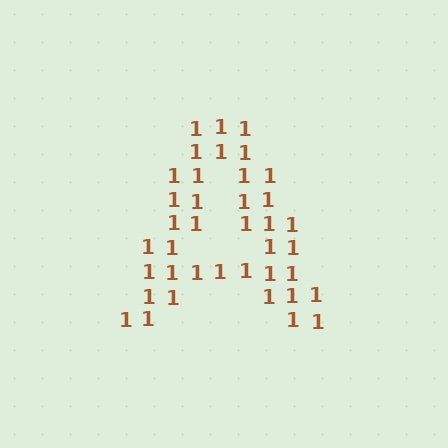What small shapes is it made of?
It is made of small digit 1's.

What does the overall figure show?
The overall figure shows the letter A.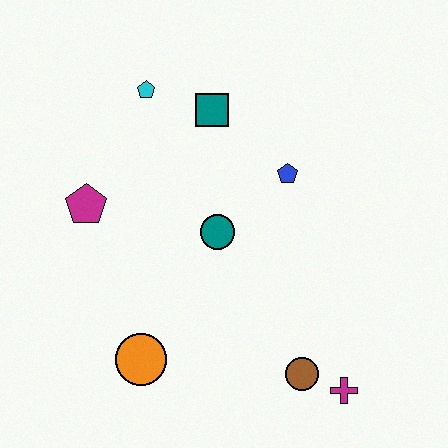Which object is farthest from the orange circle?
The cyan pentagon is farthest from the orange circle.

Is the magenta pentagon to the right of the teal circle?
No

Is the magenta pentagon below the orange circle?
No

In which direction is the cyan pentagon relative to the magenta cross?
The cyan pentagon is above the magenta cross.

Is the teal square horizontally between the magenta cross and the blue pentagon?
No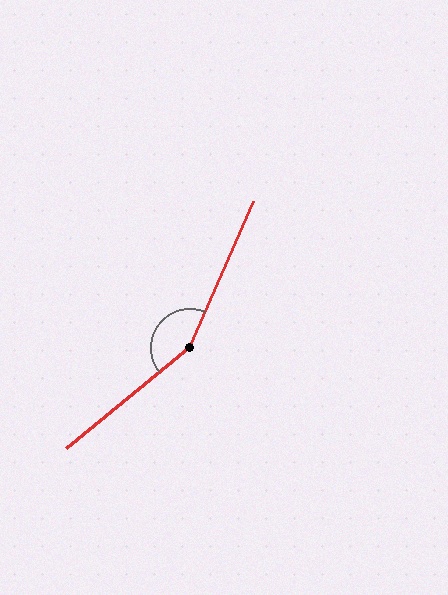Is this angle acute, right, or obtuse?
It is obtuse.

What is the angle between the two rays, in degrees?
Approximately 153 degrees.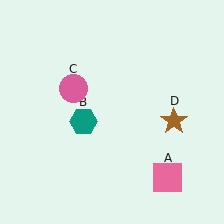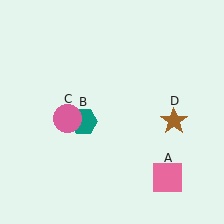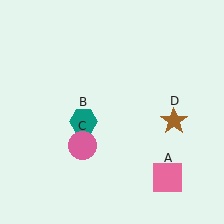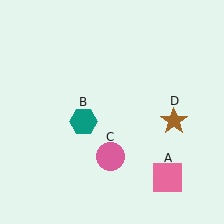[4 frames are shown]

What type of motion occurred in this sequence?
The pink circle (object C) rotated counterclockwise around the center of the scene.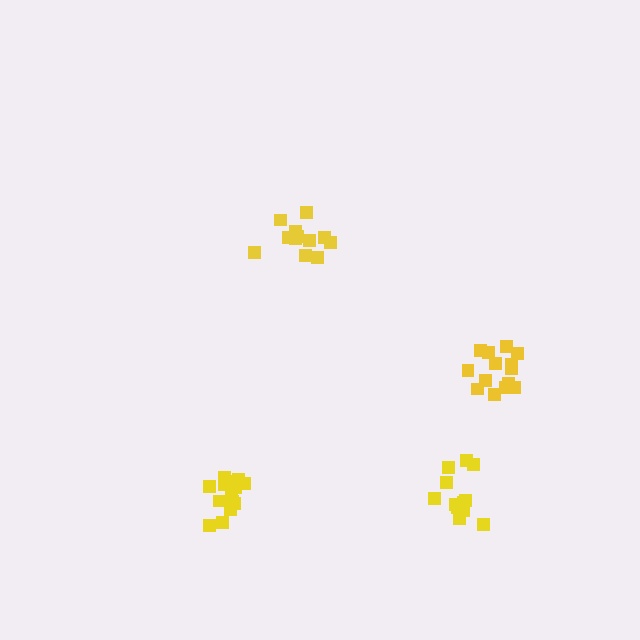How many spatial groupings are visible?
There are 4 spatial groupings.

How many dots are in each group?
Group 1: 14 dots, Group 2: 13 dots, Group 3: 14 dots, Group 4: 13 dots (54 total).